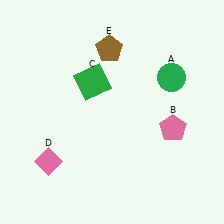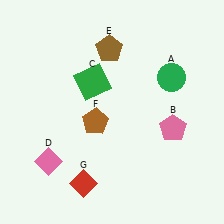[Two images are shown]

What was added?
A brown pentagon (F), a red diamond (G) were added in Image 2.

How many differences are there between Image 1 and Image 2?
There are 2 differences between the two images.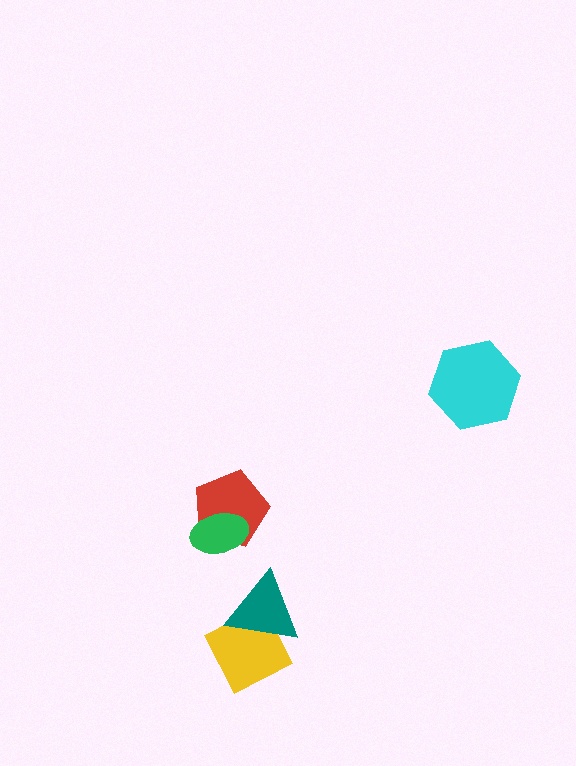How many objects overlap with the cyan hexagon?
0 objects overlap with the cyan hexagon.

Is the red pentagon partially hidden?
Yes, it is partially covered by another shape.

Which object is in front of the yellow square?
The teal triangle is in front of the yellow square.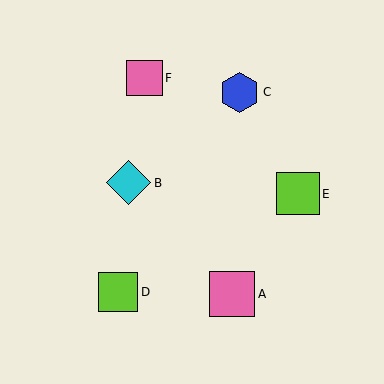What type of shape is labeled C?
Shape C is a blue hexagon.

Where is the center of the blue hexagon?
The center of the blue hexagon is at (240, 92).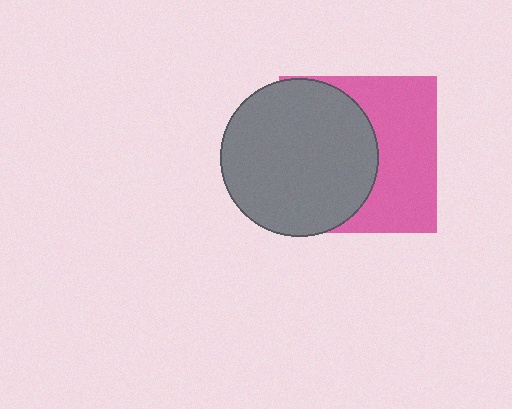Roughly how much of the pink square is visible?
About half of it is visible (roughly 48%).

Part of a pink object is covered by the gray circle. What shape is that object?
It is a square.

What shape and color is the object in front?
The object in front is a gray circle.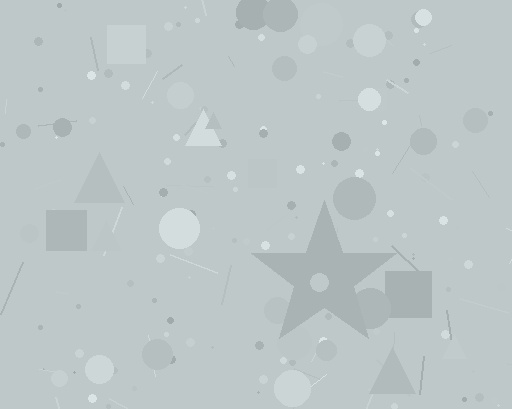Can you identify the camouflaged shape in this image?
The camouflaged shape is a star.